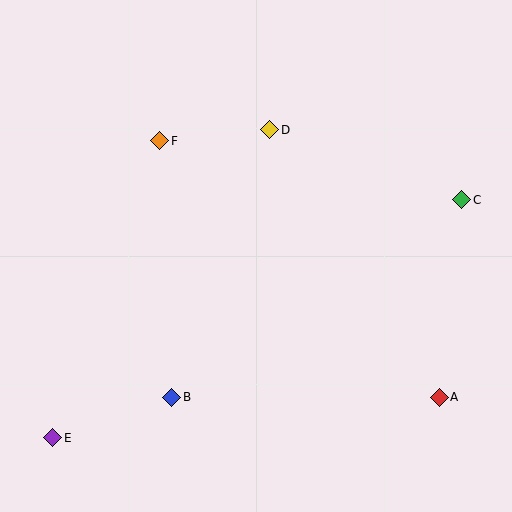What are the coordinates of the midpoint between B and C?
The midpoint between B and C is at (317, 299).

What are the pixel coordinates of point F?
Point F is at (160, 141).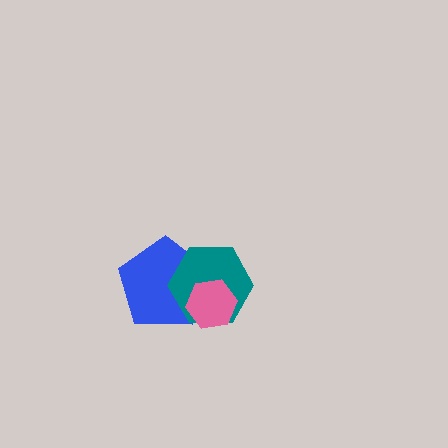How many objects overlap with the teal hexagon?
2 objects overlap with the teal hexagon.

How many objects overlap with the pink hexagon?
2 objects overlap with the pink hexagon.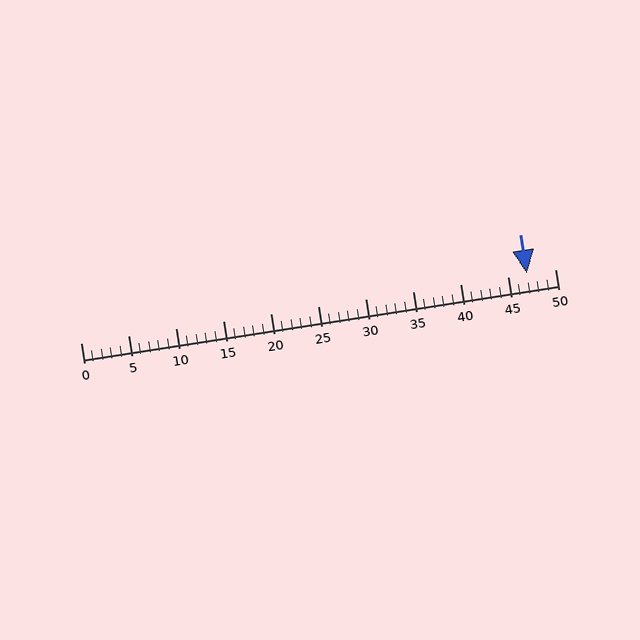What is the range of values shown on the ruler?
The ruler shows values from 0 to 50.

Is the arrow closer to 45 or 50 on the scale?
The arrow is closer to 45.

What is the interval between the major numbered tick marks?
The major tick marks are spaced 5 units apart.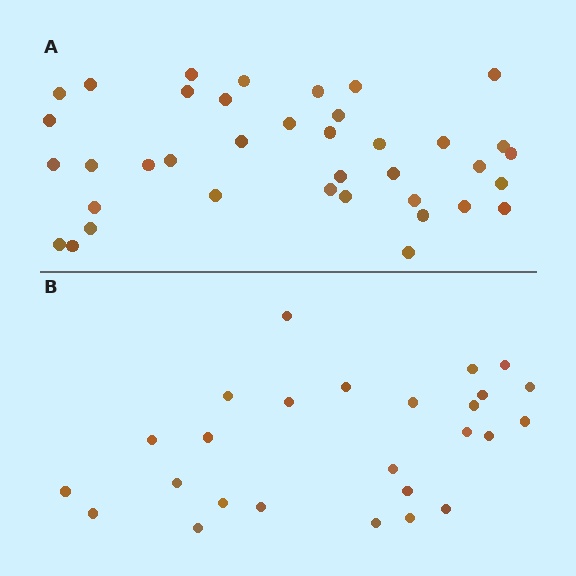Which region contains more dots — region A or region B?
Region A (the top region) has more dots.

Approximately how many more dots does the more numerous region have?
Region A has roughly 12 or so more dots than region B.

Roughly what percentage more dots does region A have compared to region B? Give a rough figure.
About 45% more.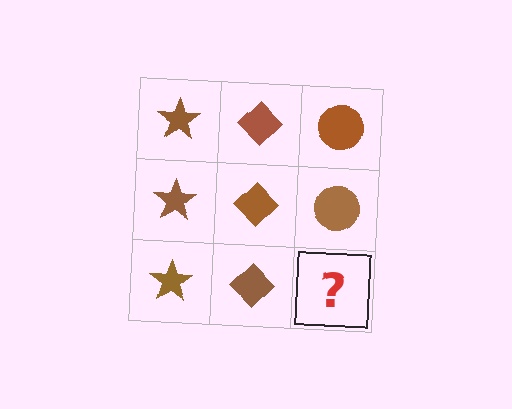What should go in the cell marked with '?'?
The missing cell should contain a brown circle.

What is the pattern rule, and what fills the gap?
The rule is that each column has a consistent shape. The gap should be filled with a brown circle.